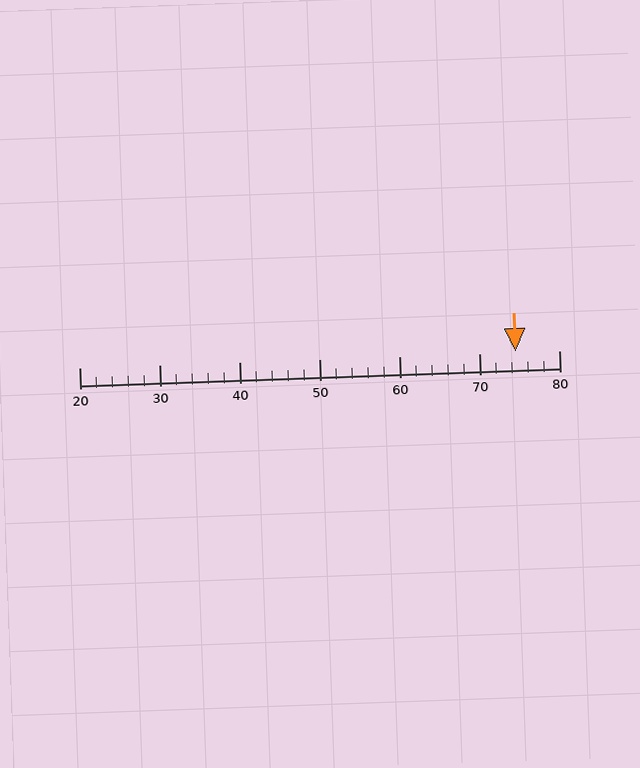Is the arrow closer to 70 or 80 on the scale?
The arrow is closer to 70.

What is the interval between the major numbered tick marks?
The major tick marks are spaced 10 units apart.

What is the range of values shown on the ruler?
The ruler shows values from 20 to 80.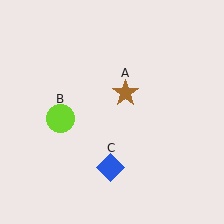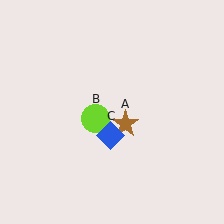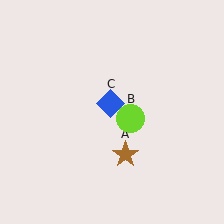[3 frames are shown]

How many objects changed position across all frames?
3 objects changed position: brown star (object A), lime circle (object B), blue diamond (object C).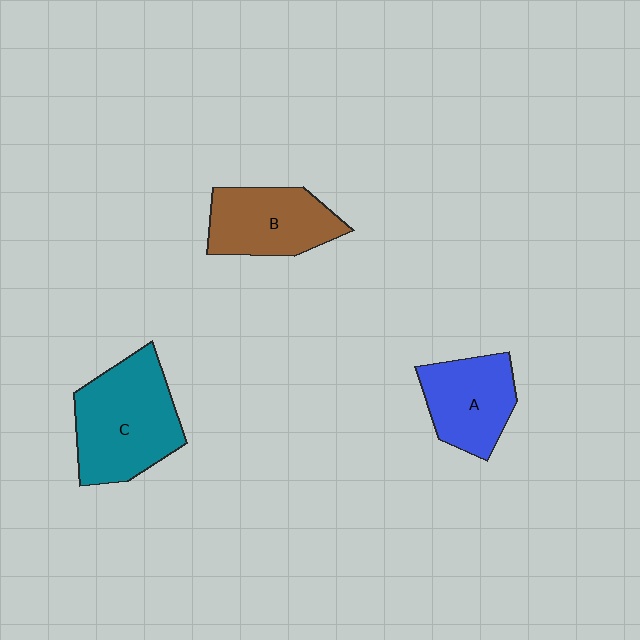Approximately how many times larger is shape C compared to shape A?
Approximately 1.5 times.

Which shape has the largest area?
Shape C (teal).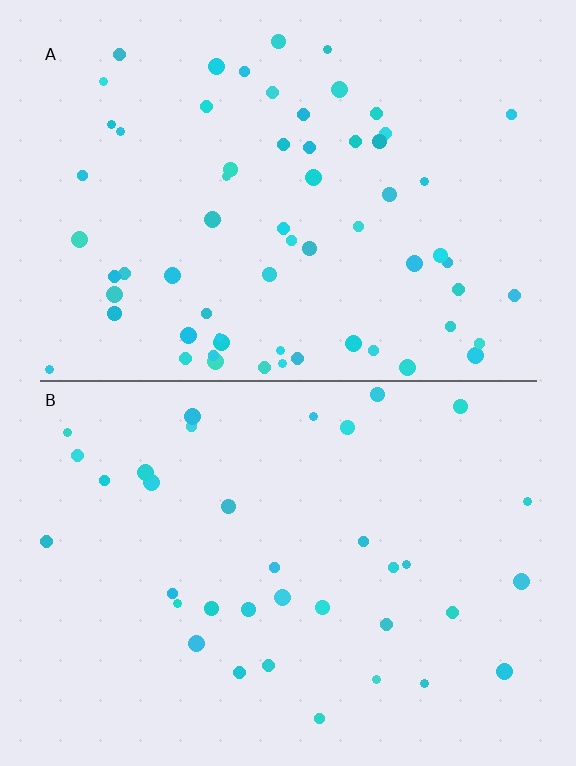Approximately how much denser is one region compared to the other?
Approximately 1.8× — region A over region B.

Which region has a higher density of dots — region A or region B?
A (the top).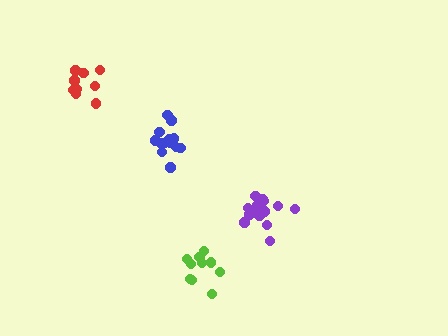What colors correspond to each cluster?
The clusters are colored: lime, purple, blue, red.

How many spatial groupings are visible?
There are 4 spatial groupings.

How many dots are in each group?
Group 1: 10 dots, Group 2: 15 dots, Group 3: 13 dots, Group 4: 9 dots (47 total).